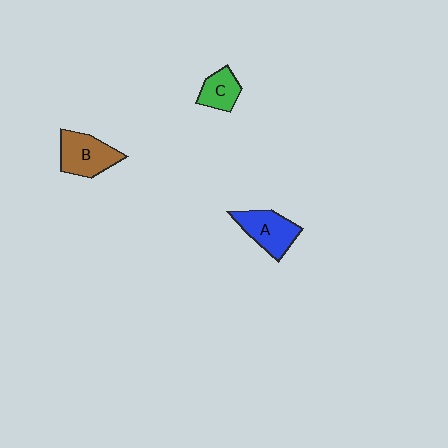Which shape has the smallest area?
Shape C (green).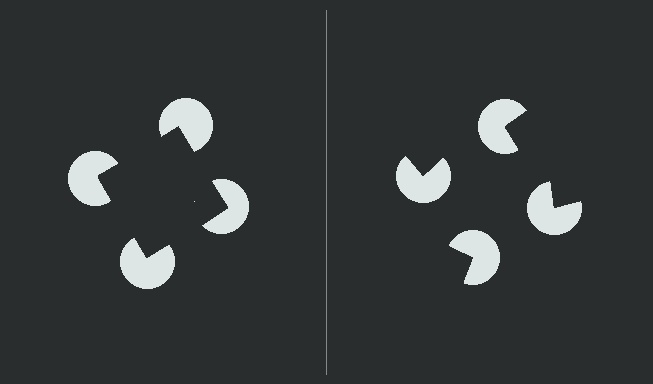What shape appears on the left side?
An illusory square.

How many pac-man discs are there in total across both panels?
8 — 4 on each side.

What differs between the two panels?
The pac-man discs are positioned identically on both sides; only the wedge orientations differ. On the left they align to a square; on the right they are misaligned.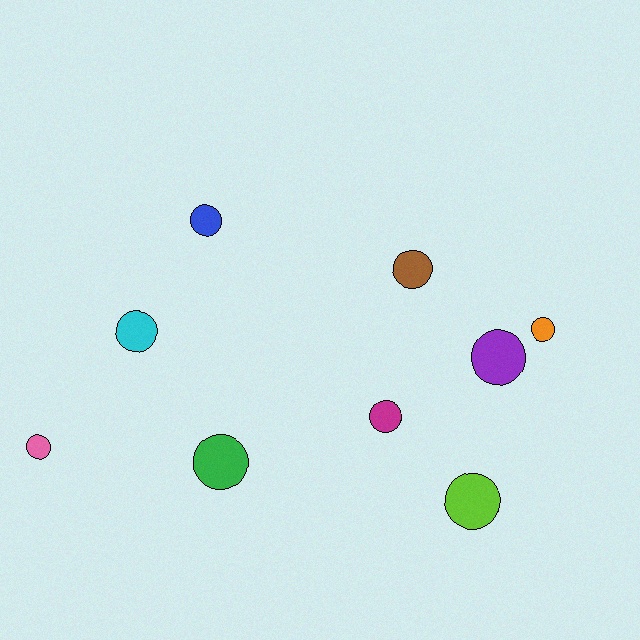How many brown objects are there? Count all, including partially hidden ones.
There is 1 brown object.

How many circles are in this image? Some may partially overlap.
There are 9 circles.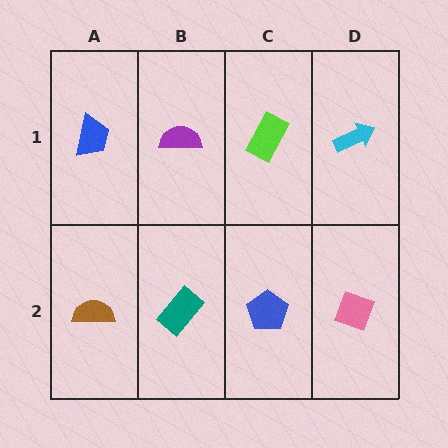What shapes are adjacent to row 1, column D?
A pink diamond (row 2, column D), a lime rectangle (row 1, column C).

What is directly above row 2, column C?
A lime rectangle.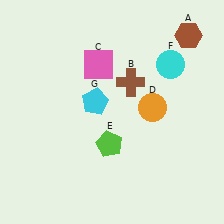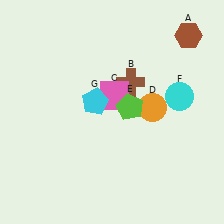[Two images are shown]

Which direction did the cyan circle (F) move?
The cyan circle (F) moved down.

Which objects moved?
The objects that moved are: the pink square (C), the lime pentagon (E), the cyan circle (F).